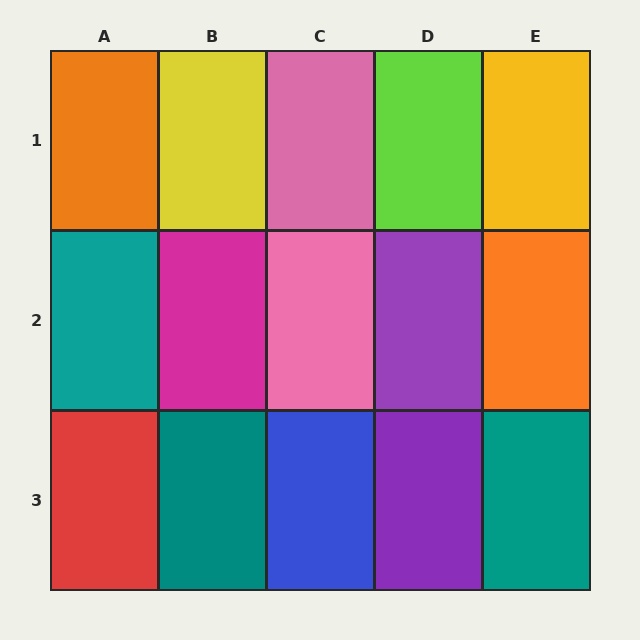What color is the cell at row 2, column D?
Purple.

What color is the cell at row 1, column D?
Lime.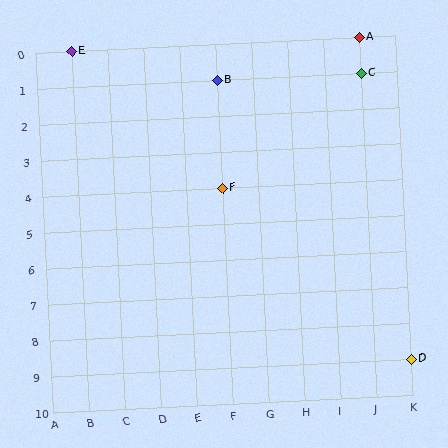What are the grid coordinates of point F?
Point F is at grid coordinates (F, 4).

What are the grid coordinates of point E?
Point E is at grid coordinates (B, 0).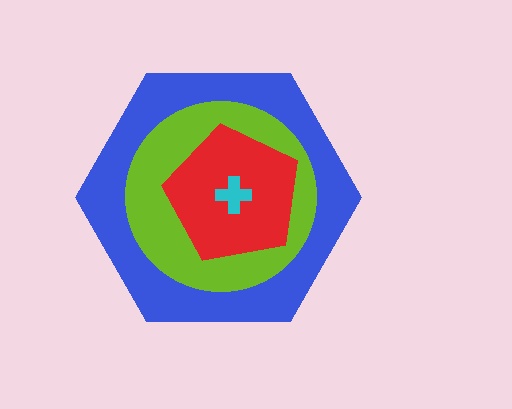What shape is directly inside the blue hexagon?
The lime circle.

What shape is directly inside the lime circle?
The red pentagon.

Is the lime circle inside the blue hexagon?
Yes.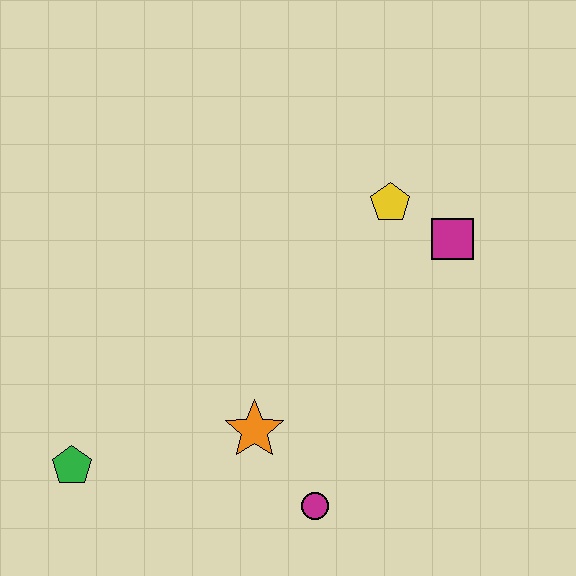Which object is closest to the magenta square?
The yellow pentagon is closest to the magenta square.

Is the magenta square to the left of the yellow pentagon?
No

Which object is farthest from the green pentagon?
The magenta square is farthest from the green pentagon.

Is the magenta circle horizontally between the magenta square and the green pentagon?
Yes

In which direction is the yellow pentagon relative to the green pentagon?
The yellow pentagon is to the right of the green pentagon.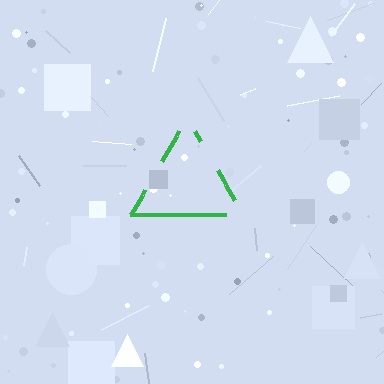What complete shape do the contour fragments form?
The contour fragments form a triangle.